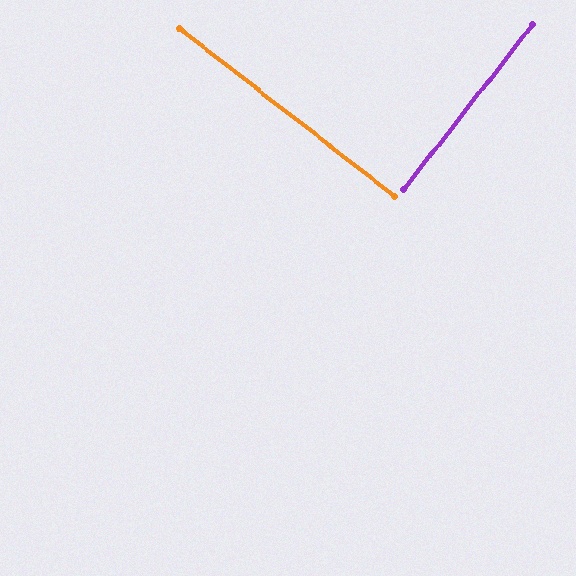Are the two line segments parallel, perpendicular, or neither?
Perpendicular — they meet at approximately 90°.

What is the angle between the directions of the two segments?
Approximately 90 degrees.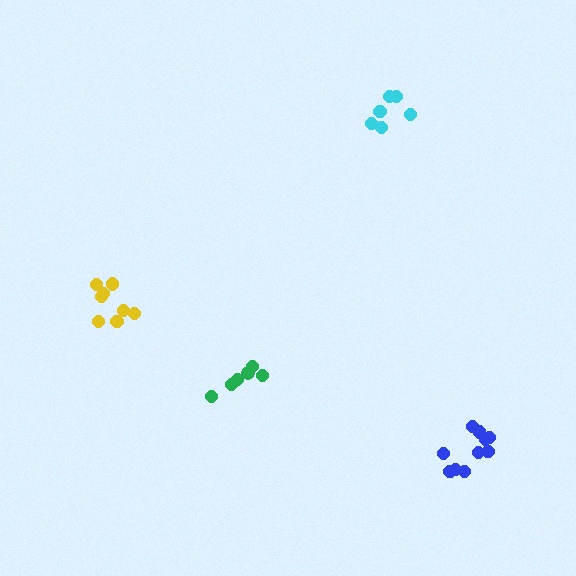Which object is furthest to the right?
The blue cluster is rightmost.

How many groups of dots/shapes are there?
There are 4 groups.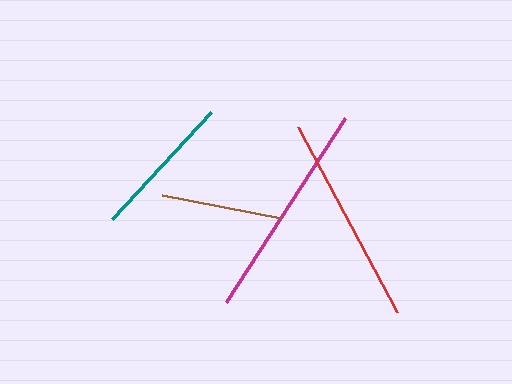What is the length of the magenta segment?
The magenta segment is approximately 219 pixels long.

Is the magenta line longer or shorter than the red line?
The magenta line is longer than the red line.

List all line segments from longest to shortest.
From longest to shortest: magenta, red, teal, brown.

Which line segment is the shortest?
The brown line is the shortest at approximately 121 pixels.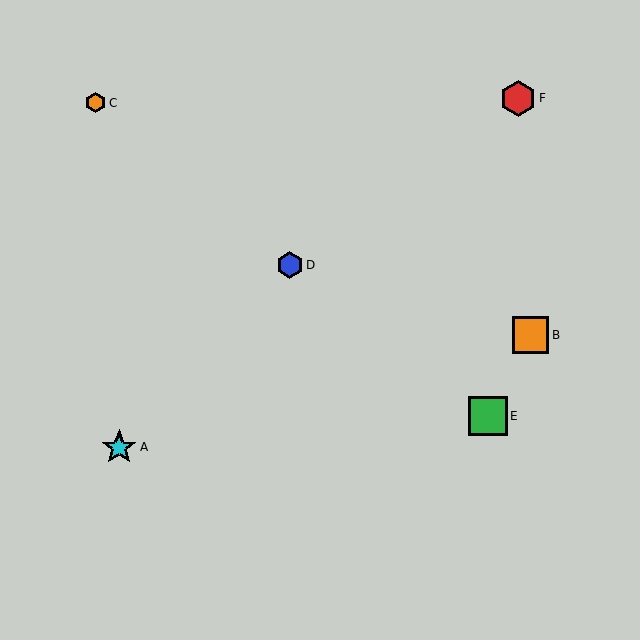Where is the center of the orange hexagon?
The center of the orange hexagon is at (96, 103).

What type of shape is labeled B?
Shape B is an orange square.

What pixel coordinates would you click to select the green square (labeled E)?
Click at (488, 416) to select the green square E.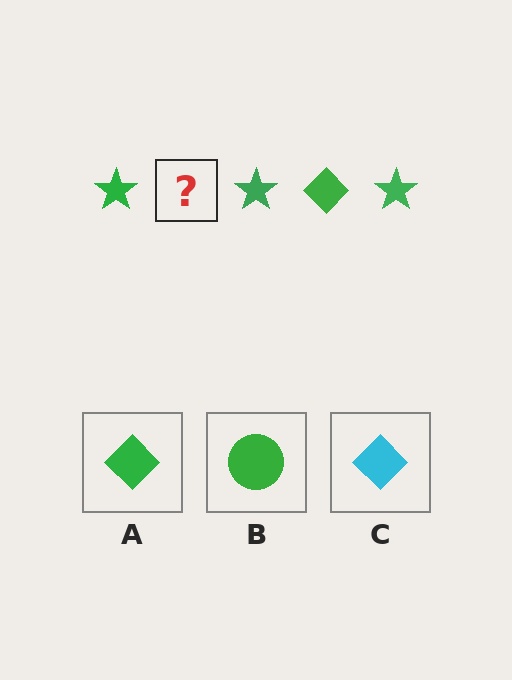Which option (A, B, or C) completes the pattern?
A.